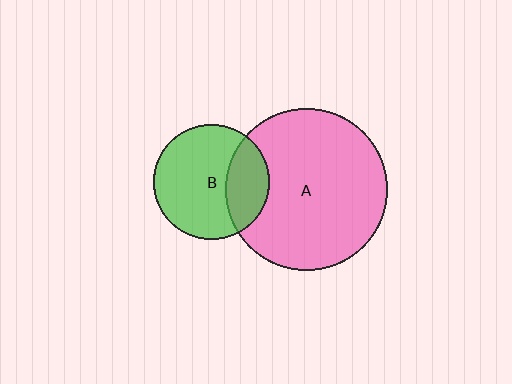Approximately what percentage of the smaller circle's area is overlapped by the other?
Approximately 30%.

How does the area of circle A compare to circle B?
Approximately 2.0 times.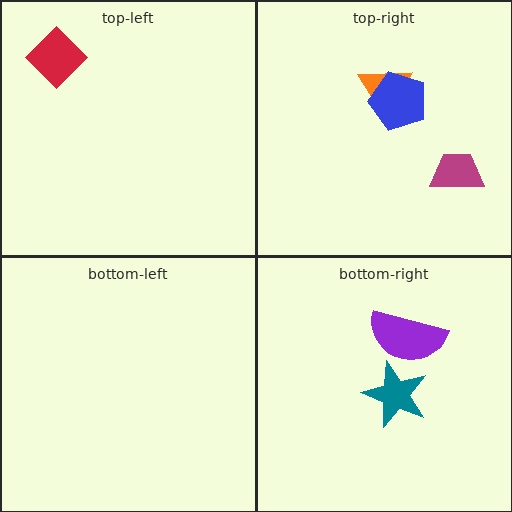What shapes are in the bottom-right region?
The teal star, the purple semicircle.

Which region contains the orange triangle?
The top-right region.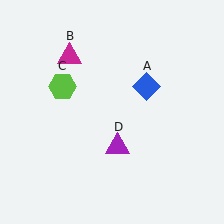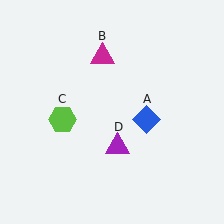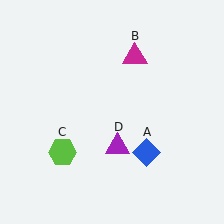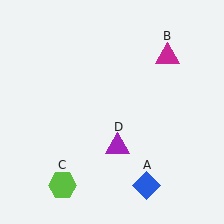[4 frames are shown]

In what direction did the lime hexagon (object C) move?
The lime hexagon (object C) moved down.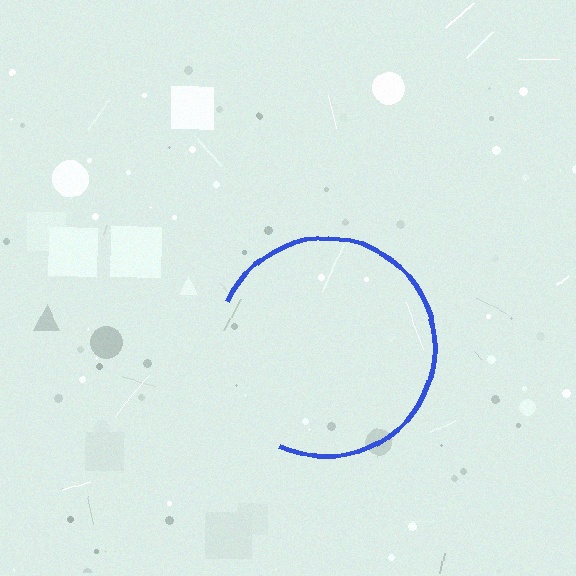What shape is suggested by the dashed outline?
The dashed outline suggests a circle.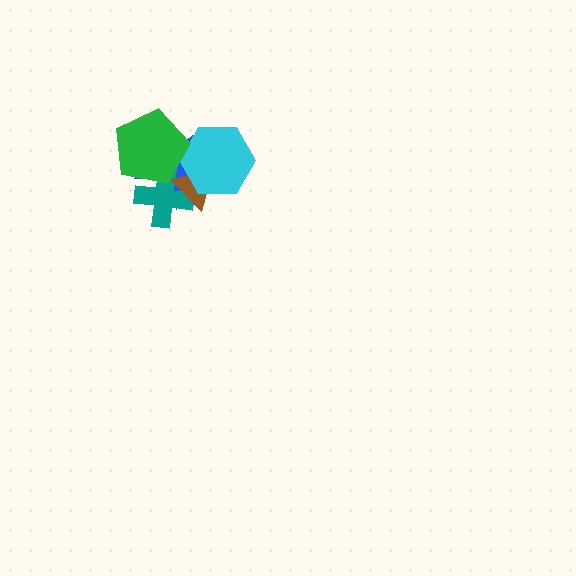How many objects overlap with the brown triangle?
4 objects overlap with the brown triangle.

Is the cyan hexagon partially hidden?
Yes, it is partially covered by another shape.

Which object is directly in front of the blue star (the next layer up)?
The teal cross is directly in front of the blue star.